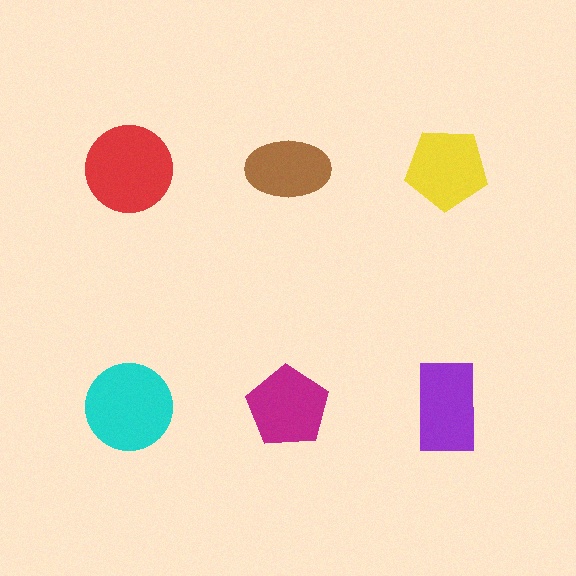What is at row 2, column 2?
A magenta pentagon.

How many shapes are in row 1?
3 shapes.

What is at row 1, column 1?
A red circle.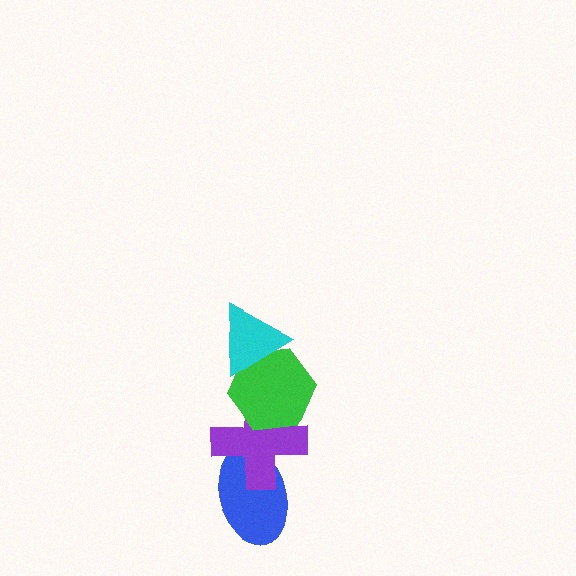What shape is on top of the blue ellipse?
The purple cross is on top of the blue ellipse.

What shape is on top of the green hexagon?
The cyan triangle is on top of the green hexagon.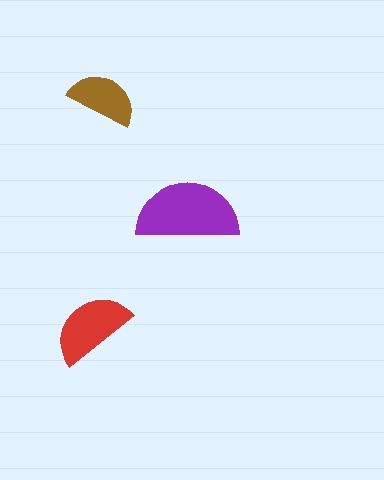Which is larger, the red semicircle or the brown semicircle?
The red one.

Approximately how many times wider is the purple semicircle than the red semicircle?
About 1.5 times wider.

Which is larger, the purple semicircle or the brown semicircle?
The purple one.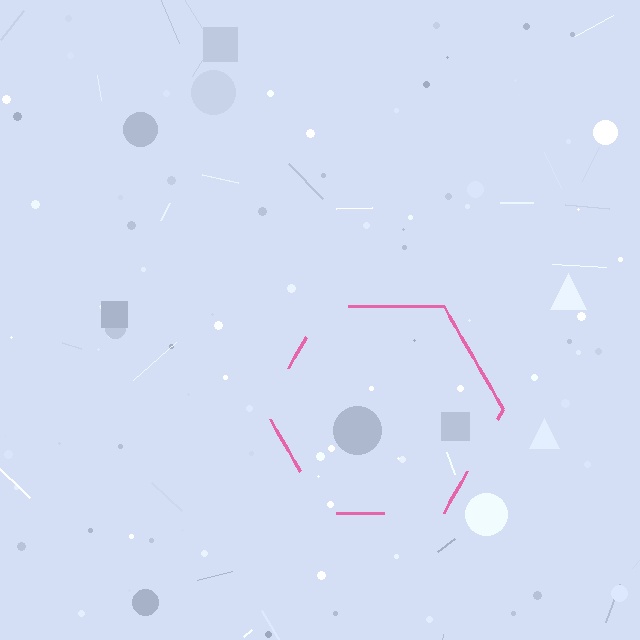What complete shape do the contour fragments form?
The contour fragments form a hexagon.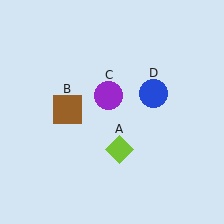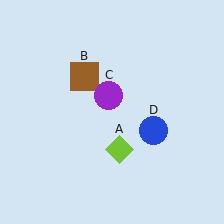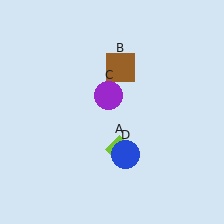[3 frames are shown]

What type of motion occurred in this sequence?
The brown square (object B), blue circle (object D) rotated clockwise around the center of the scene.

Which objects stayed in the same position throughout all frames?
Lime diamond (object A) and purple circle (object C) remained stationary.